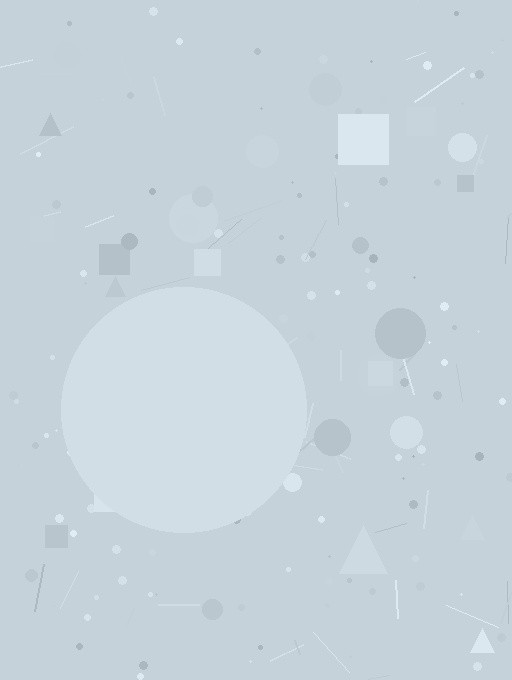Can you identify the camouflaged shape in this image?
The camouflaged shape is a circle.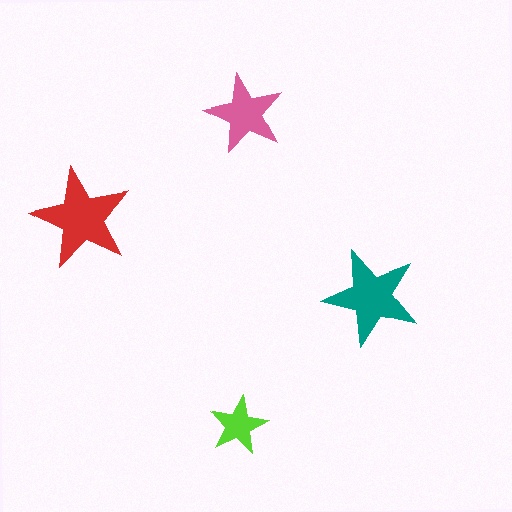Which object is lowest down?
The lime star is bottommost.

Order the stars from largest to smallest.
the red one, the teal one, the pink one, the lime one.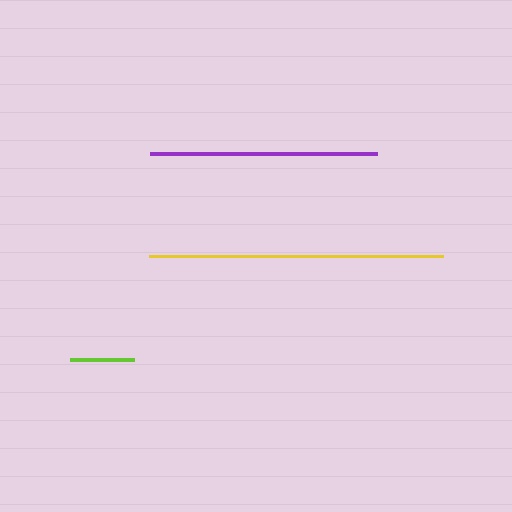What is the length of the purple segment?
The purple segment is approximately 227 pixels long.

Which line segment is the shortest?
The lime line is the shortest at approximately 65 pixels.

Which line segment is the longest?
The yellow line is the longest at approximately 294 pixels.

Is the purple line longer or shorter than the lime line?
The purple line is longer than the lime line.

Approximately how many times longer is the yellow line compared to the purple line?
The yellow line is approximately 1.3 times the length of the purple line.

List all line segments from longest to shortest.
From longest to shortest: yellow, purple, lime.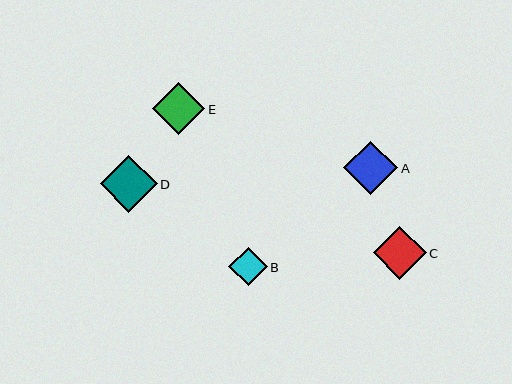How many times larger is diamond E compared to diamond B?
Diamond E is approximately 1.4 times the size of diamond B.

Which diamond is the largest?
Diamond D is the largest with a size of approximately 57 pixels.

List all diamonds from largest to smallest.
From largest to smallest: D, A, C, E, B.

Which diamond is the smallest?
Diamond B is the smallest with a size of approximately 38 pixels.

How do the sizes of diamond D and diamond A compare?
Diamond D and diamond A are approximately the same size.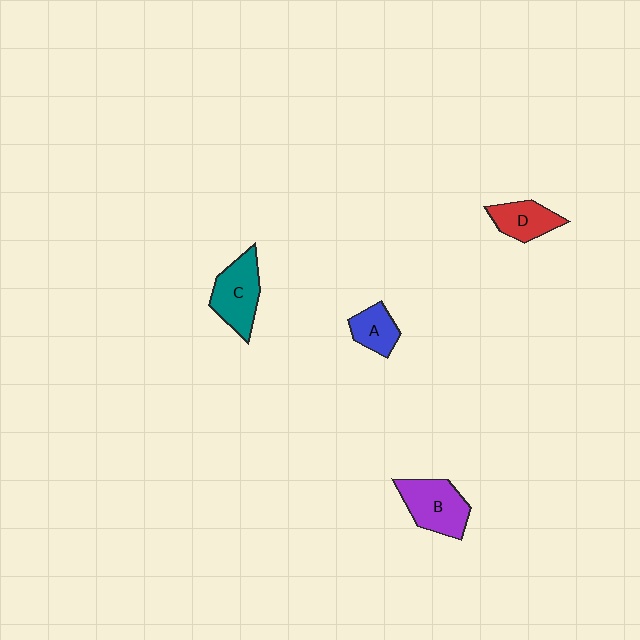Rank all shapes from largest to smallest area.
From largest to smallest: B (purple), C (teal), D (red), A (blue).